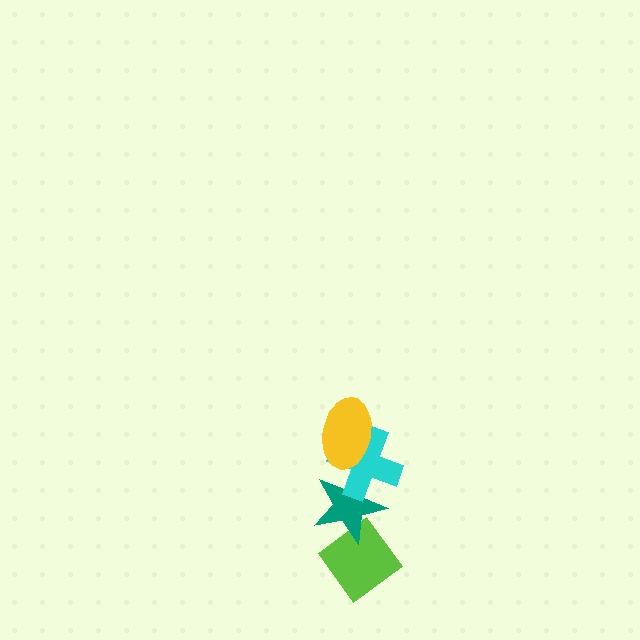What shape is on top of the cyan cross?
The yellow ellipse is on top of the cyan cross.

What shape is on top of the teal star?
The cyan cross is on top of the teal star.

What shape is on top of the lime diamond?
The teal star is on top of the lime diamond.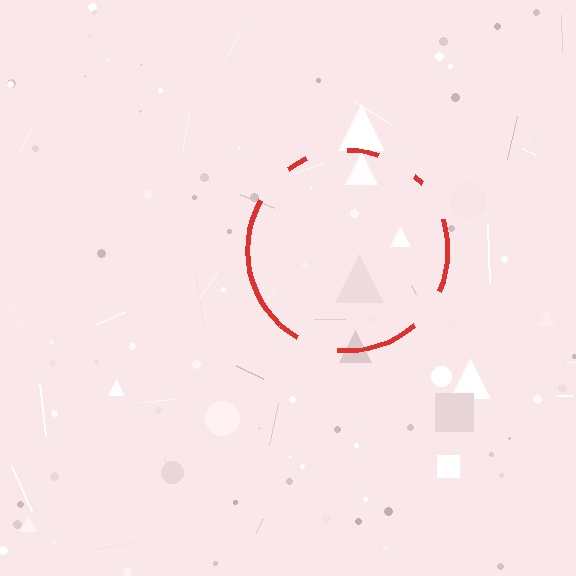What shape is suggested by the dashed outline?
The dashed outline suggests a circle.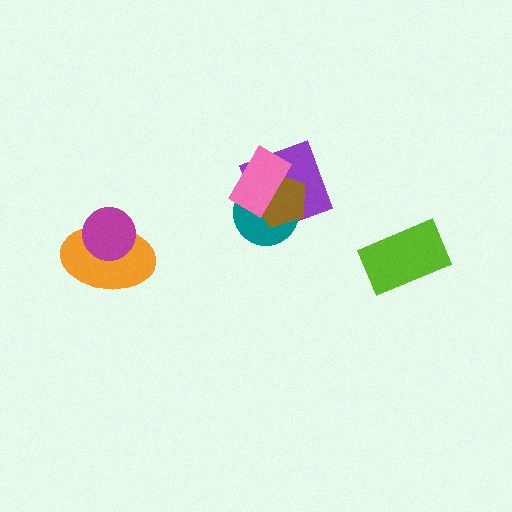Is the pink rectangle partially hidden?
No, no other shape covers it.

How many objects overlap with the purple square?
3 objects overlap with the purple square.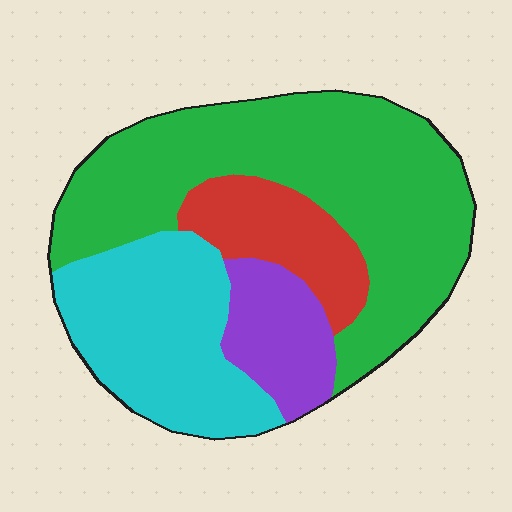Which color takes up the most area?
Green, at roughly 50%.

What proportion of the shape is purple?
Purple covers about 10% of the shape.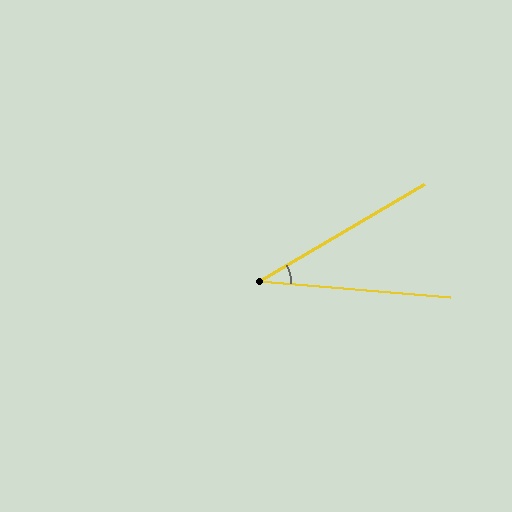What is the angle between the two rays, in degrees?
Approximately 35 degrees.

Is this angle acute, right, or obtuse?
It is acute.